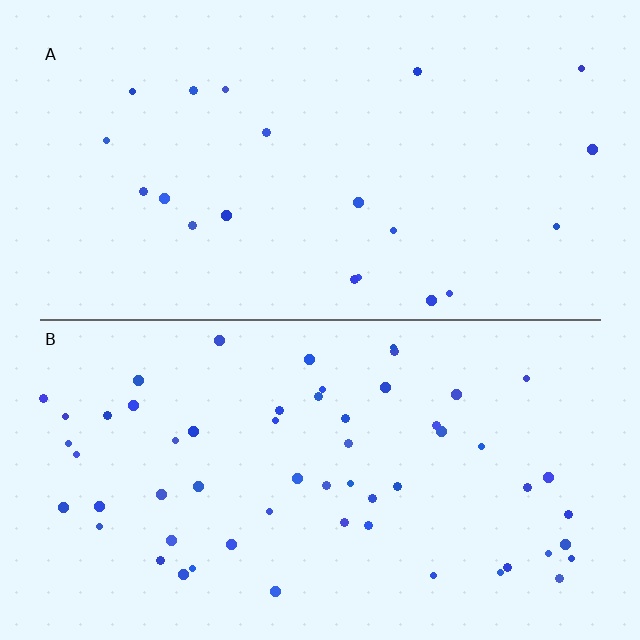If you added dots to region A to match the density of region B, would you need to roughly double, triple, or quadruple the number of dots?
Approximately triple.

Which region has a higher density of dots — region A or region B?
B (the bottom).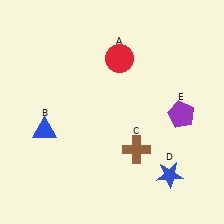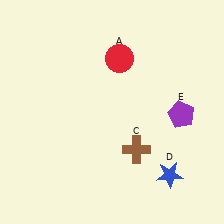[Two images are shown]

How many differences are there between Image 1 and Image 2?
There is 1 difference between the two images.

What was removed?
The blue triangle (B) was removed in Image 2.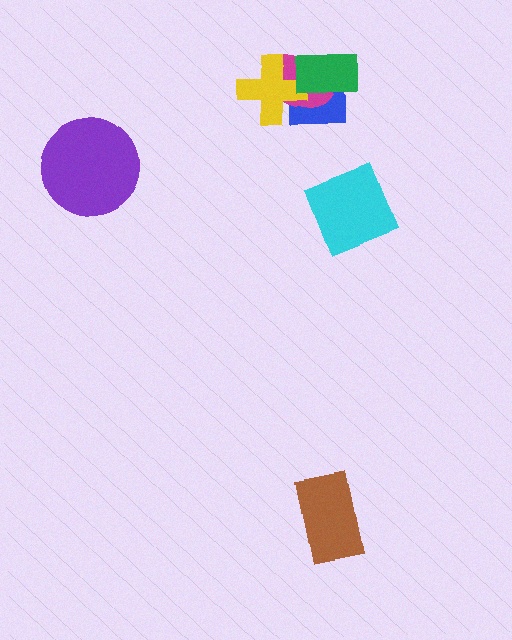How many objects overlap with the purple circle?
0 objects overlap with the purple circle.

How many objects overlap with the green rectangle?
3 objects overlap with the green rectangle.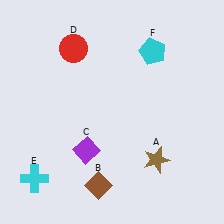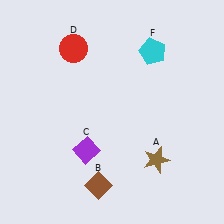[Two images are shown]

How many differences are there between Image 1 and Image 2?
There is 1 difference between the two images.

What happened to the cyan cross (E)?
The cyan cross (E) was removed in Image 2. It was in the bottom-left area of Image 1.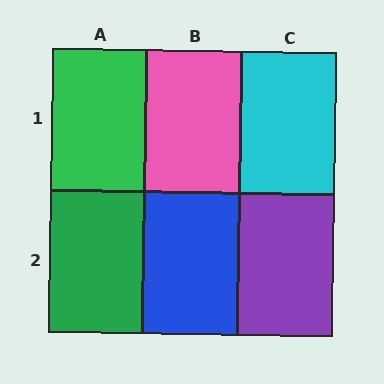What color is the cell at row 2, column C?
Purple.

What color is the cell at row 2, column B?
Blue.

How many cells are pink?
1 cell is pink.